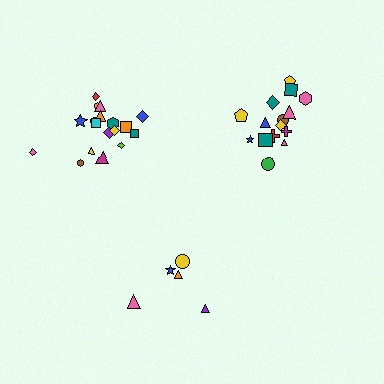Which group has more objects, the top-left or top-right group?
The top-left group.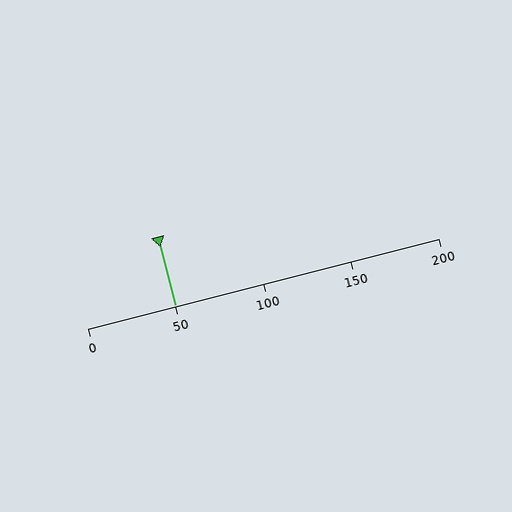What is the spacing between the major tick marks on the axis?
The major ticks are spaced 50 apart.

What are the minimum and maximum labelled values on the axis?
The axis runs from 0 to 200.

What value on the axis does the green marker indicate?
The marker indicates approximately 50.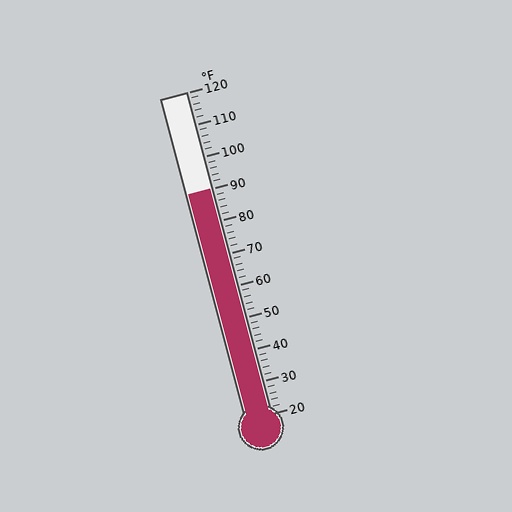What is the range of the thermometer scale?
The thermometer scale ranges from 20°F to 120°F.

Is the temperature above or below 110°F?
The temperature is below 110°F.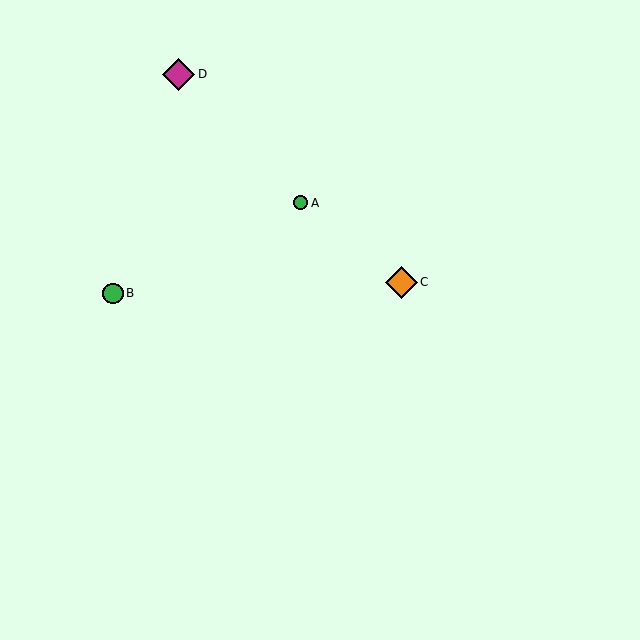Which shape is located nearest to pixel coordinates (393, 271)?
The orange diamond (labeled C) at (401, 282) is nearest to that location.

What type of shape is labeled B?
Shape B is a green circle.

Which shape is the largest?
The magenta diamond (labeled D) is the largest.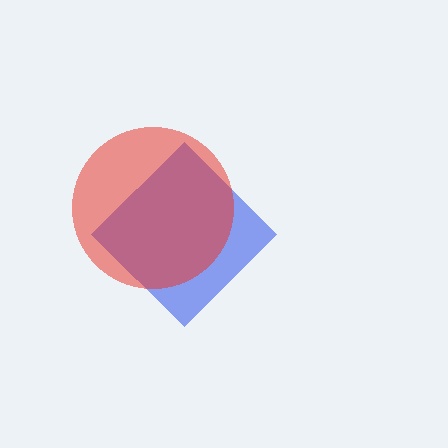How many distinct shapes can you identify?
There are 2 distinct shapes: a blue diamond, a red circle.